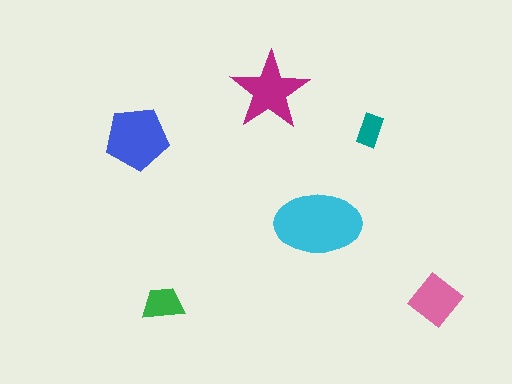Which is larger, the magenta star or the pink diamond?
The magenta star.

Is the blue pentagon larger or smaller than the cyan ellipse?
Smaller.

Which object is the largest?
The cyan ellipse.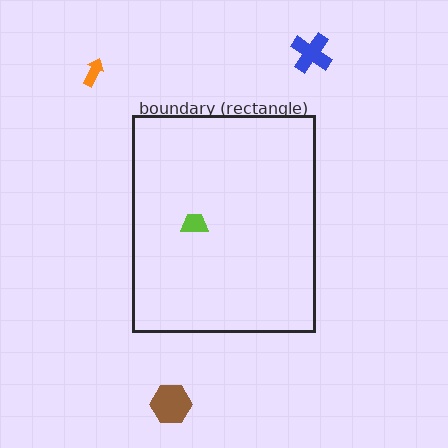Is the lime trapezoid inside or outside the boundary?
Inside.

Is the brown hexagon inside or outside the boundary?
Outside.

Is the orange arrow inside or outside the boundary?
Outside.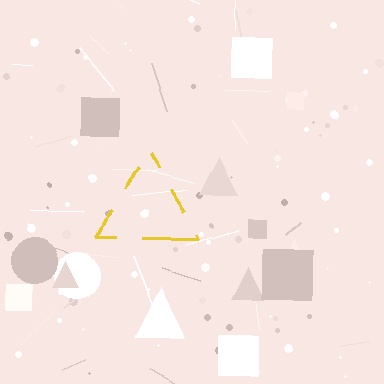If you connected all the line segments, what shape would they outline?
They would outline a triangle.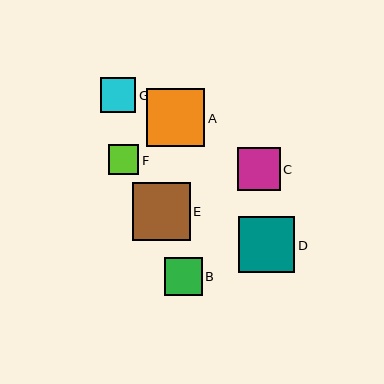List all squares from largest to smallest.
From largest to smallest: A, E, D, C, B, G, F.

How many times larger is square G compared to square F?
Square G is approximately 1.2 times the size of square F.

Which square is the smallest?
Square F is the smallest with a size of approximately 30 pixels.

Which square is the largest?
Square A is the largest with a size of approximately 58 pixels.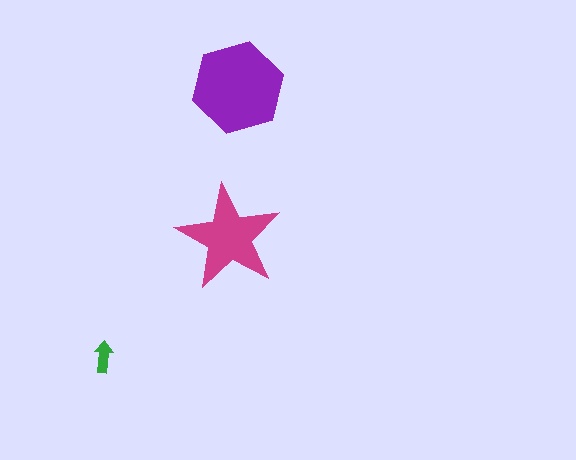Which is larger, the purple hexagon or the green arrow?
The purple hexagon.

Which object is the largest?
The purple hexagon.